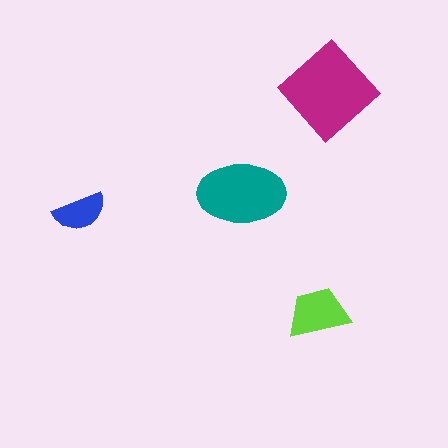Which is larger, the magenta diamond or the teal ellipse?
The magenta diamond.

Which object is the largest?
The magenta diamond.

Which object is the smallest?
The blue semicircle.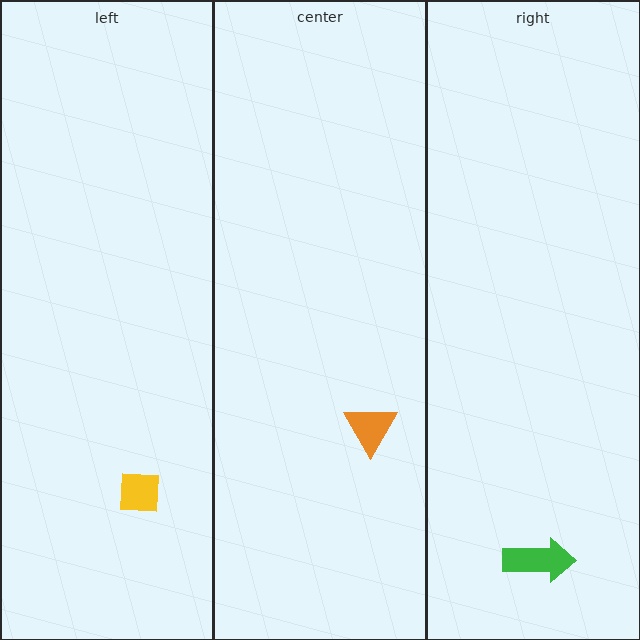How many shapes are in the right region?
1.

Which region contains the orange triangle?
The center region.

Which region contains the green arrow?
The right region.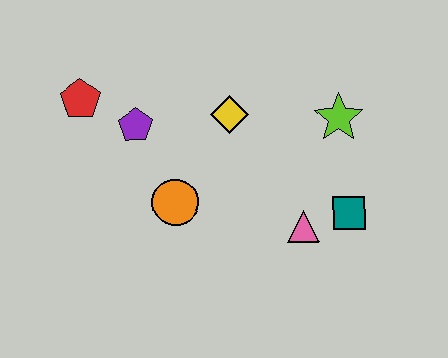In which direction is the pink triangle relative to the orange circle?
The pink triangle is to the right of the orange circle.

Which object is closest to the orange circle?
The purple pentagon is closest to the orange circle.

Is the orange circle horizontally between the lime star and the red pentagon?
Yes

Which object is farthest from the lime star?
The red pentagon is farthest from the lime star.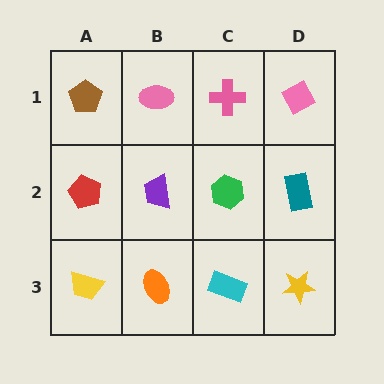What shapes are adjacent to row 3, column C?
A green hexagon (row 2, column C), an orange ellipse (row 3, column B), a yellow star (row 3, column D).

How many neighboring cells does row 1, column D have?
2.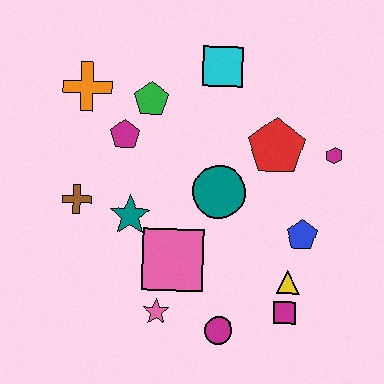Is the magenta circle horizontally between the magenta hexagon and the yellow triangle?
No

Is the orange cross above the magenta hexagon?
Yes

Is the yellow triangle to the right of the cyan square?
Yes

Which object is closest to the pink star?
The pink square is closest to the pink star.